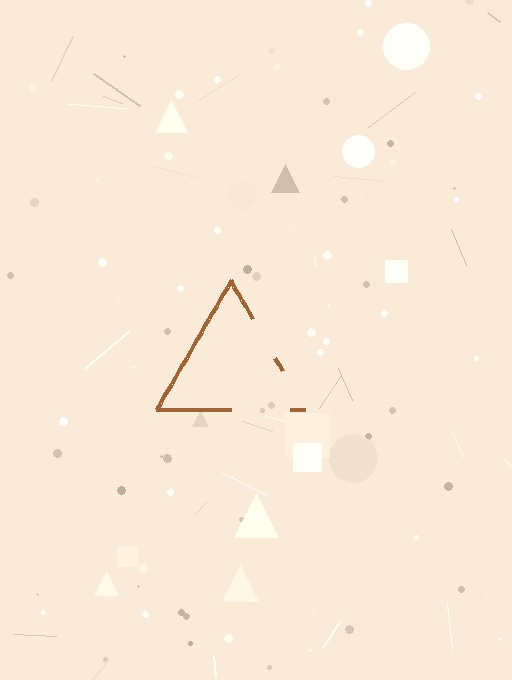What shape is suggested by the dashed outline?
The dashed outline suggests a triangle.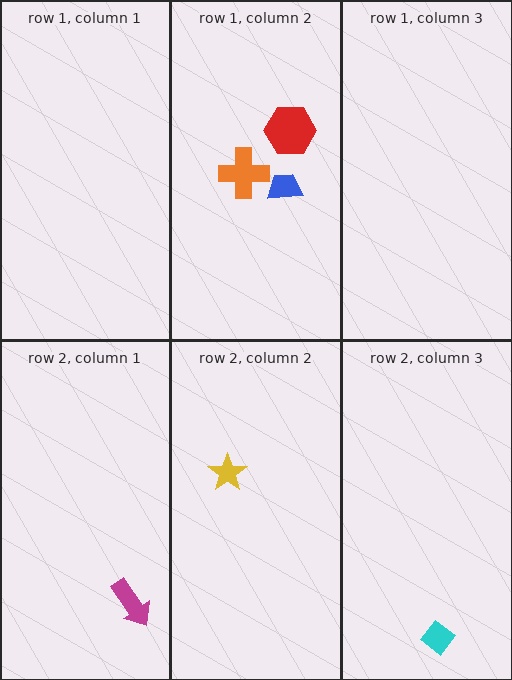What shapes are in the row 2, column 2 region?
The yellow star.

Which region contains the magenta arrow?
The row 2, column 1 region.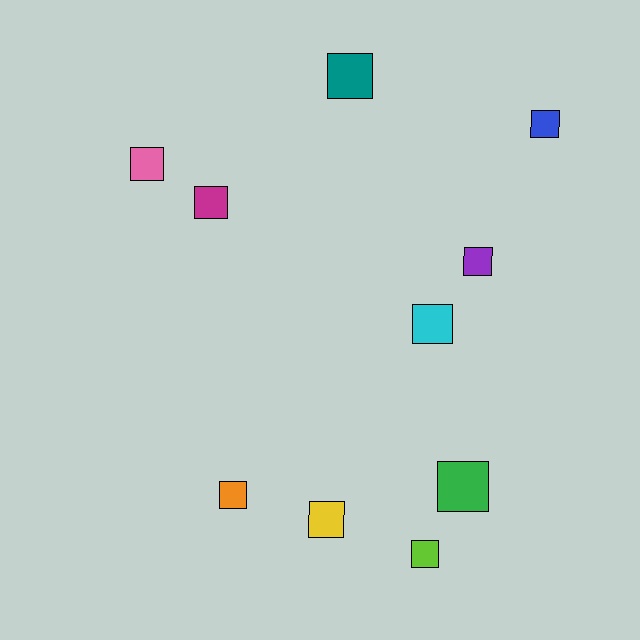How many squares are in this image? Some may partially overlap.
There are 10 squares.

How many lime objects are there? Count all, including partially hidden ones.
There is 1 lime object.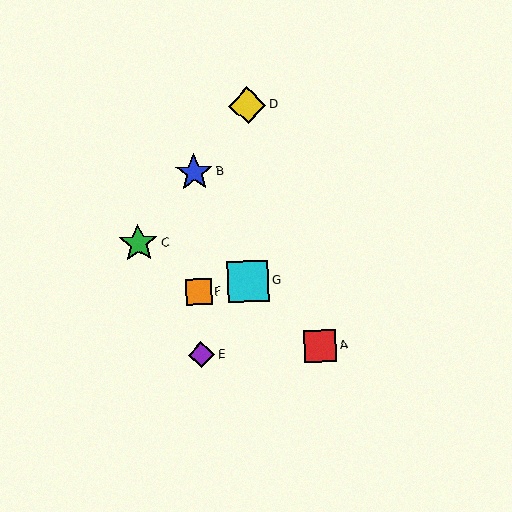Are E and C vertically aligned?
No, E is at x≈201 and C is at x≈138.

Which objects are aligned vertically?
Objects B, E, F are aligned vertically.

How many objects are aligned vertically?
3 objects (B, E, F) are aligned vertically.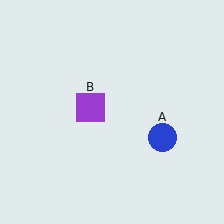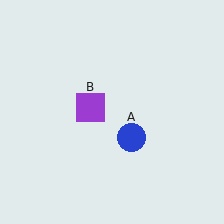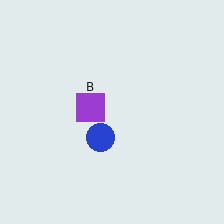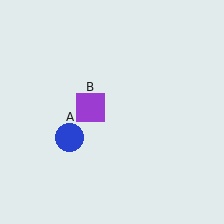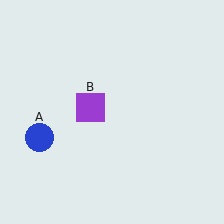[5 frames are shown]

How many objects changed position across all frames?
1 object changed position: blue circle (object A).